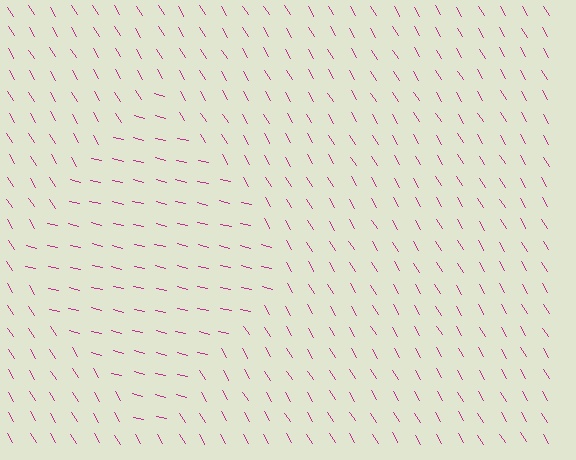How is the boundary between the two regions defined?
The boundary is defined purely by a change in line orientation (approximately 45 degrees difference). All lines are the same color and thickness.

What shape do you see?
I see a diamond.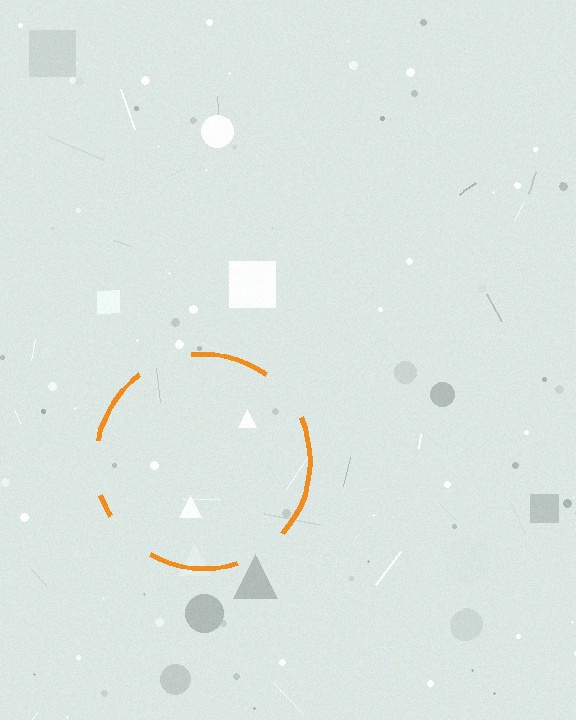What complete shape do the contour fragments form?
The contour fragments form a circle.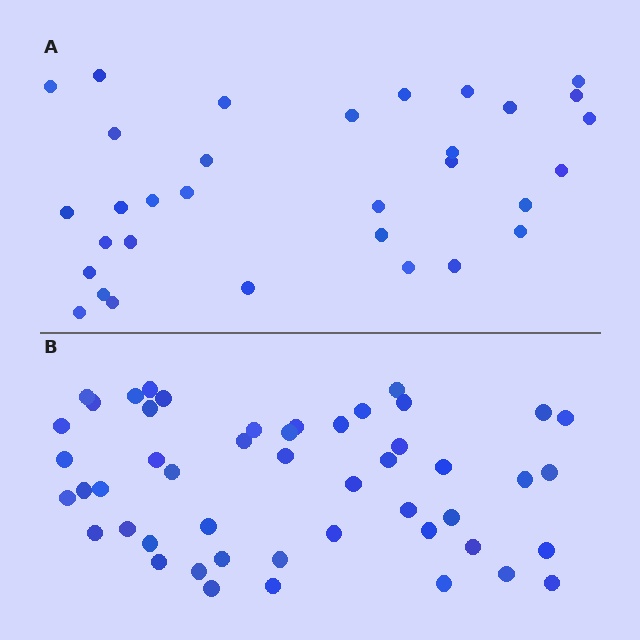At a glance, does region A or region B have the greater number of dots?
Region B (the bottom region) has more dots.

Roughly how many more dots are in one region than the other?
Region B has approximately 15 more dots than region A.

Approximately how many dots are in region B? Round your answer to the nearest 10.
About 50 dots. (The exact count is 49, which rounds to 50.)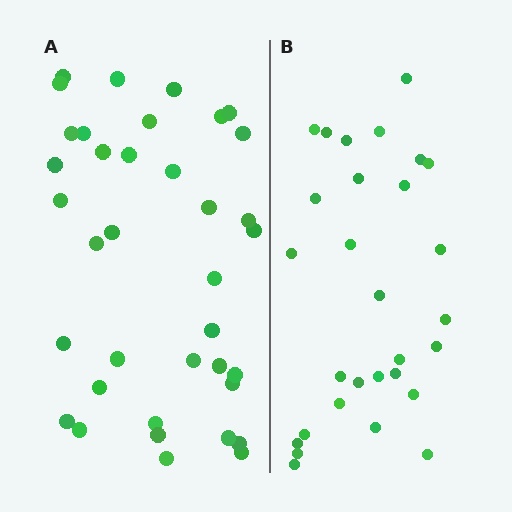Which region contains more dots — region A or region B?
Region A (the left region) has more dots.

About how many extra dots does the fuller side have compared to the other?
Region A has roughly 8 or so more dots than region B.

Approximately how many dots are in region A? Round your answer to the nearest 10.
About 40 dots. (The exact count is 37, which rounds to 40.)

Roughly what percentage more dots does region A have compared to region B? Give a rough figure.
About 30% more.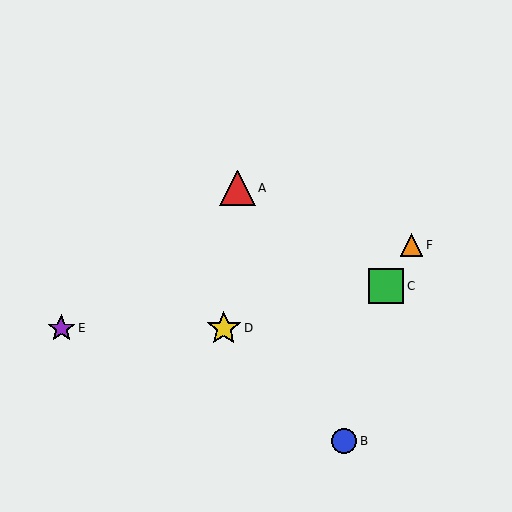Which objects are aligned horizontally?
Objects D, E are aligned horizontally.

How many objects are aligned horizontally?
2 objects (D, E) are aligned horizontally.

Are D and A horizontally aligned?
No, D is at y≈328 and A is at y≈188.